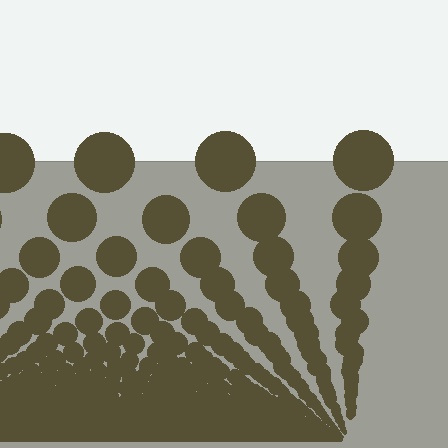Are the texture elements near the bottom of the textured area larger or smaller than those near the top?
Smaller. The gradient is inverted — elements near the bottom are smaller and denser.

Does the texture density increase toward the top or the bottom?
Density increases toward the bottom.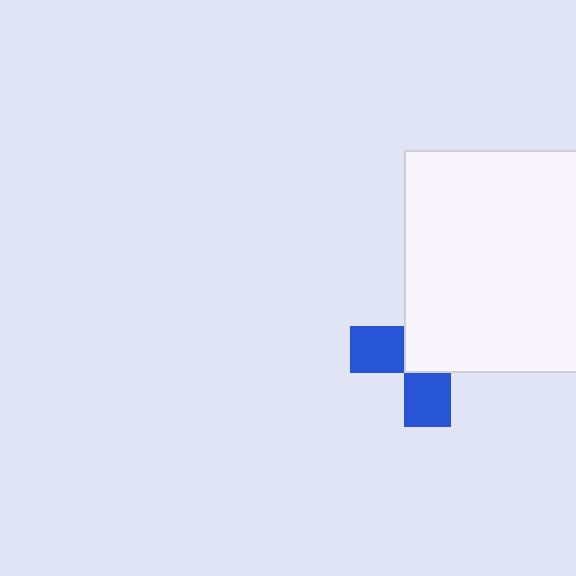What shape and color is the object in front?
The object in front is a white square.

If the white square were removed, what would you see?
You would see the complete blue cross.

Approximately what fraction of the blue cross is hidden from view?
Roughly 58% of the blue cross is hidden behind the white square.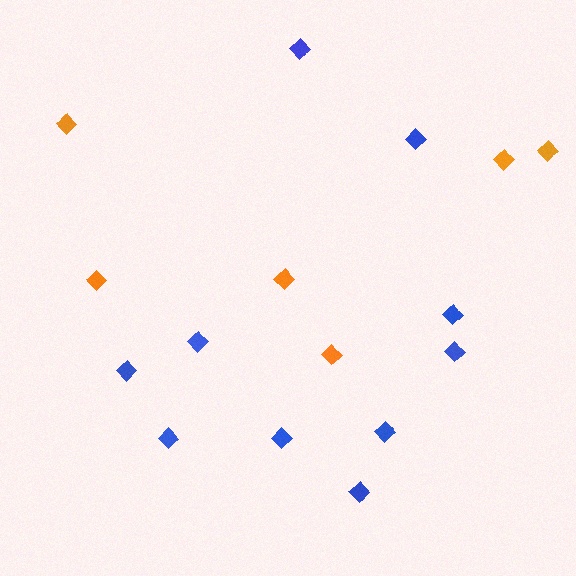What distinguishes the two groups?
There are 2 groups: one group of orange diamonds (6) and one group of blue diamonds (10).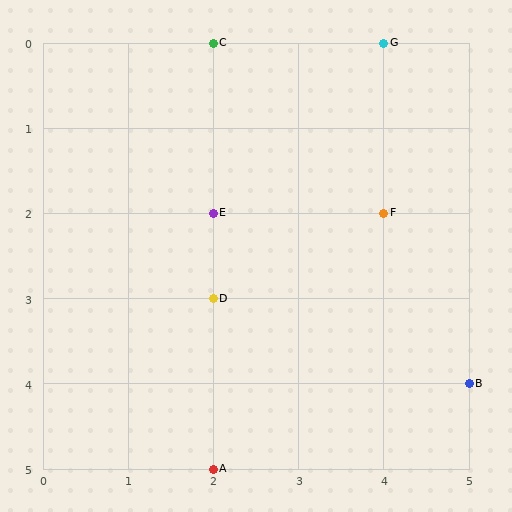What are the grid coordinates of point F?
Point F is at grid coordinates (4, 2).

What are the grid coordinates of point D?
Point D is at grid coordinates (2, 3).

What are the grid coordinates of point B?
Point B is at grid coordinates (5, 4).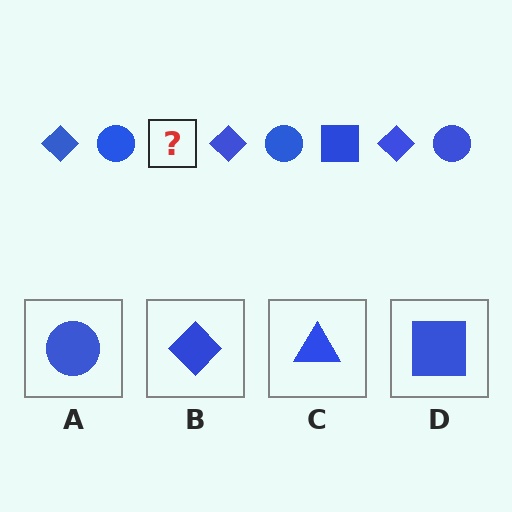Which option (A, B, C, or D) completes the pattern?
D.